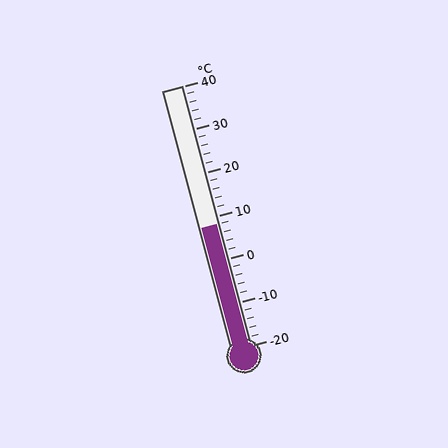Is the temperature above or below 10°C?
The temperature is below 10°C.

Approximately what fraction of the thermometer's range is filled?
The thermometer is filled to approximately 45% of its range.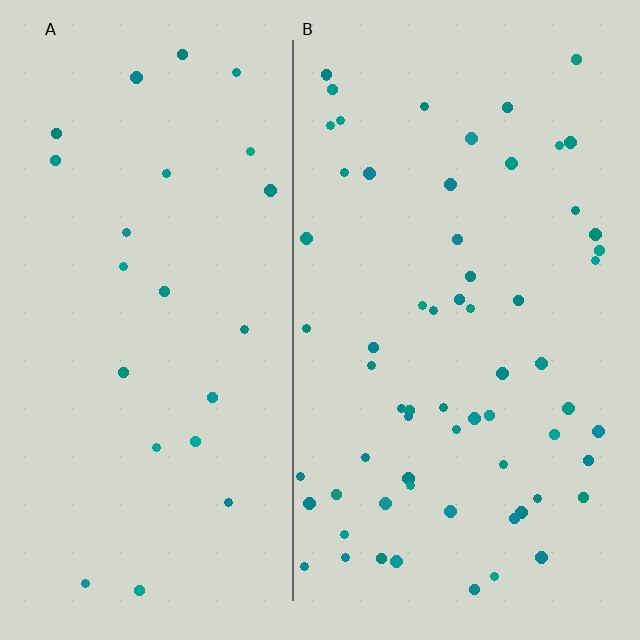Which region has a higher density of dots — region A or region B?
B (the right).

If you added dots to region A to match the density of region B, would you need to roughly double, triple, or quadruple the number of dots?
Approximately triple.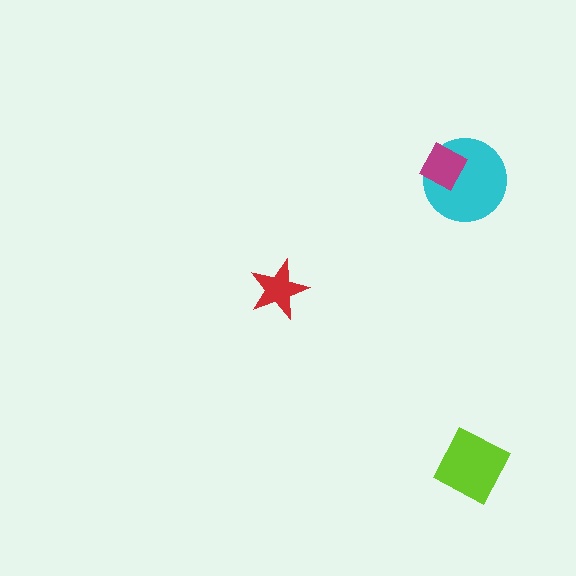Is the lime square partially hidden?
No, no other shape covers it.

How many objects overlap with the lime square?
0 objects overlap with the lime square.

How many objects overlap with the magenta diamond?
1 object overlaps with the magenta diamond.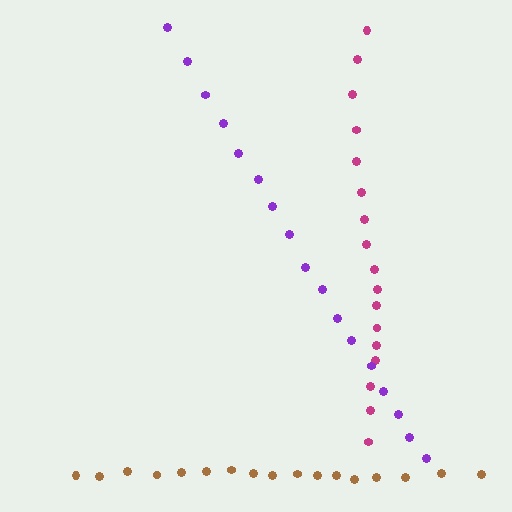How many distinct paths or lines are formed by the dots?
There are 3 distinct paths.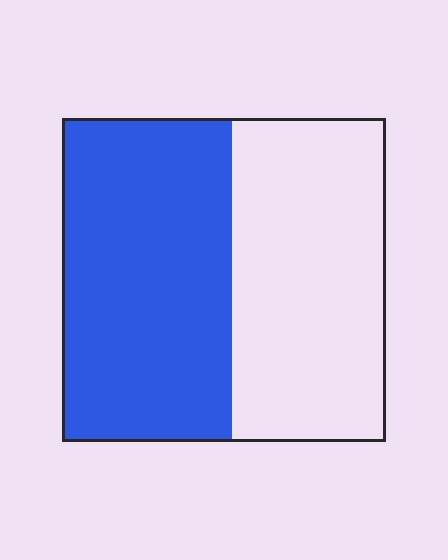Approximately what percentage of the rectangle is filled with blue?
Approximately 50%.